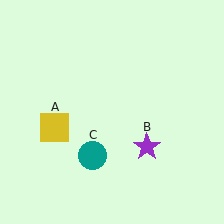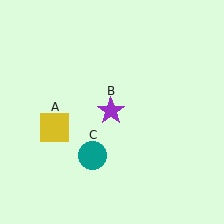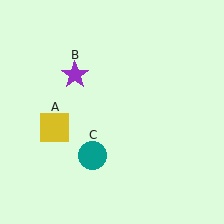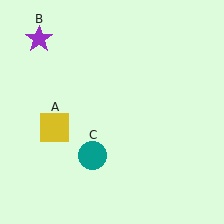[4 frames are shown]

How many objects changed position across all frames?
1 object changed position: purple star (object B).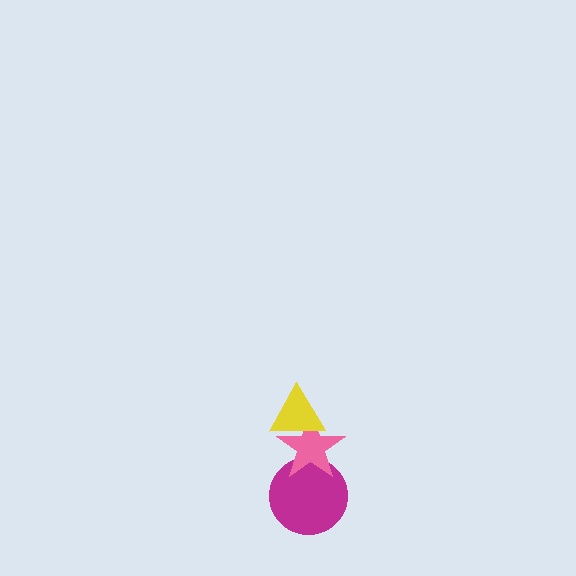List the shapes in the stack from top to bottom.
From top to bottom: the yellow triangle, the pink star, the magenta circle.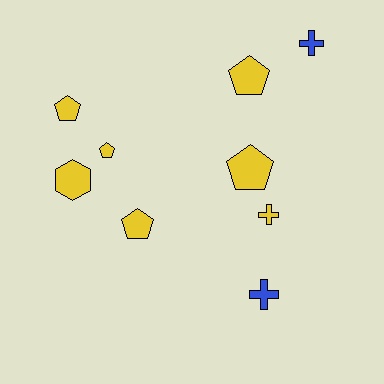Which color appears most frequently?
Yellow, with 7 objects.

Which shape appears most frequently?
Pentagon, with 5 objects.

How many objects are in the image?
There are 9 objects.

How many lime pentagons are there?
There are no lime pentagons.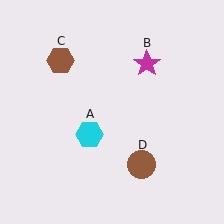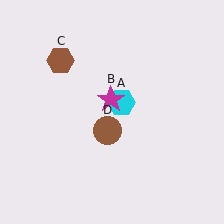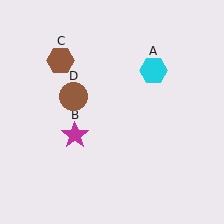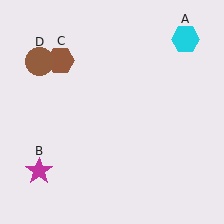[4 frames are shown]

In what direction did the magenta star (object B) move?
The magenta star (object B) moved down and to the left.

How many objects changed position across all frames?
3 objects changed position: cyan hexagon (object A), magenta star (object B), brown circle (object D).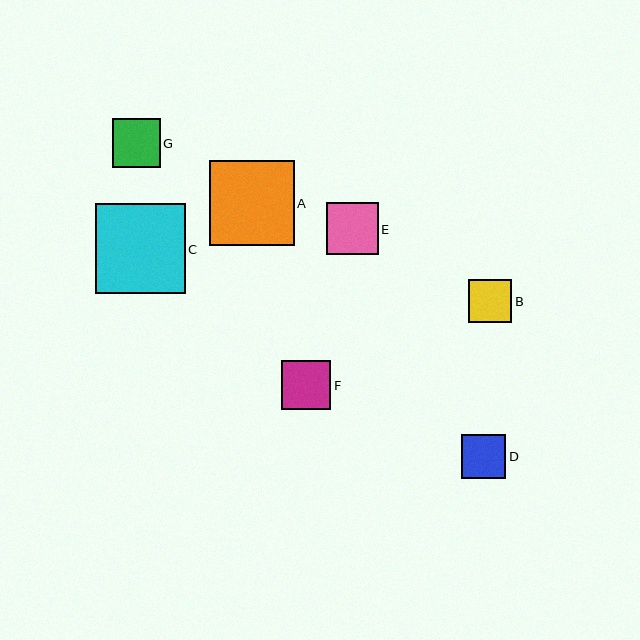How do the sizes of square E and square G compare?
Square E and square G are approximately the same size.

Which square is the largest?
Square C is the largest with a size of approximately 89 pixels.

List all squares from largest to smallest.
From largest to smallest: C, A, E, F, G, D, B.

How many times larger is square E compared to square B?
Square E is approximately 1.2 times the size of square B.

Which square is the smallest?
Square B is the smallest with a size of approximately 44 pixels.